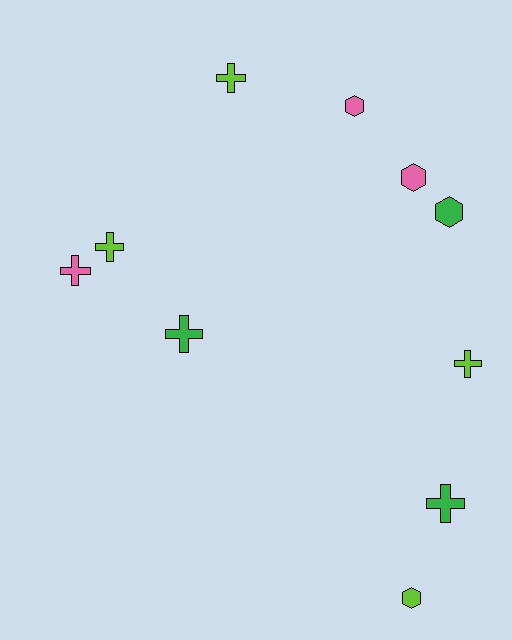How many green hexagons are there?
There is 1 green hexagon.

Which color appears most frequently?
Lime, with 4 objects.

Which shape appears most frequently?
Cross, with 6 objects.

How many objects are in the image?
There are 10 objects.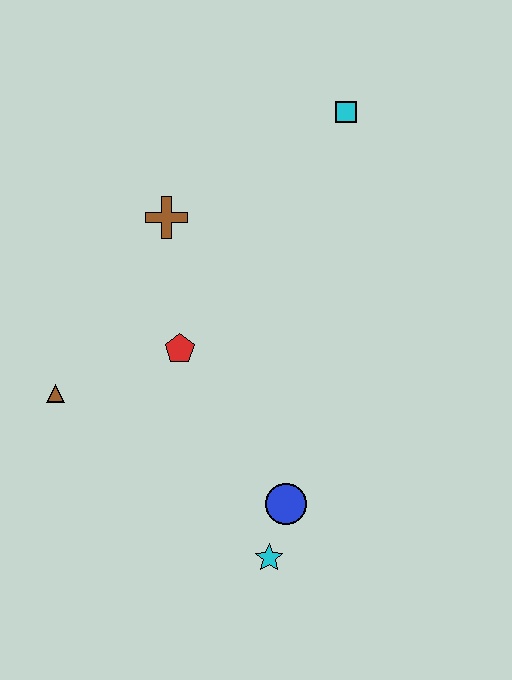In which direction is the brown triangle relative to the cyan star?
The brown triangle is to the left of the cyan star.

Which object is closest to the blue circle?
The cyan star is closest to the blue circle.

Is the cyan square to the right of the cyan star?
Yes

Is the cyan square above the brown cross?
Yes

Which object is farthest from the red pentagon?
The cyan square is farthest from the red pentagon.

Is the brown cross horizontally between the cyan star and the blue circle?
No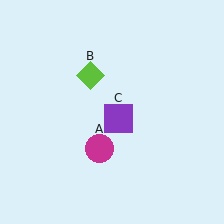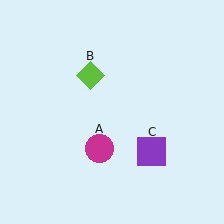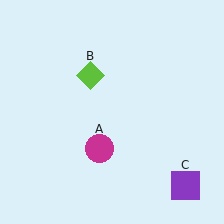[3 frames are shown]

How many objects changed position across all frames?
1 object changed position: purple square (object C).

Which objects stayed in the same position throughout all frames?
Magenta circle (object A) and lime diamond (object B) remained stationary.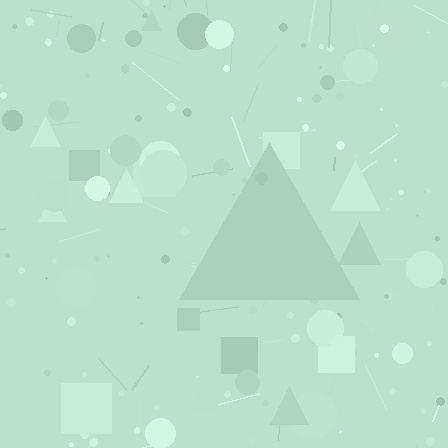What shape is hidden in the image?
A triangle is hidden in the image.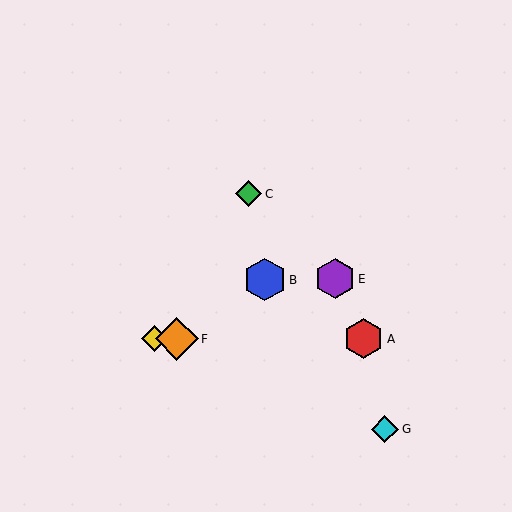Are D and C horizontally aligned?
No, D is at y≈339 and C is at y≈194.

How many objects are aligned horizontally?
3 objects (A, D, F) are aligned horizontally.